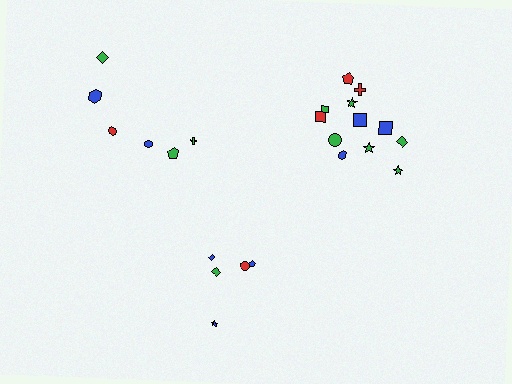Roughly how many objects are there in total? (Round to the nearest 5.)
Roughly 25 objects in total.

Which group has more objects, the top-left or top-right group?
The top-right group.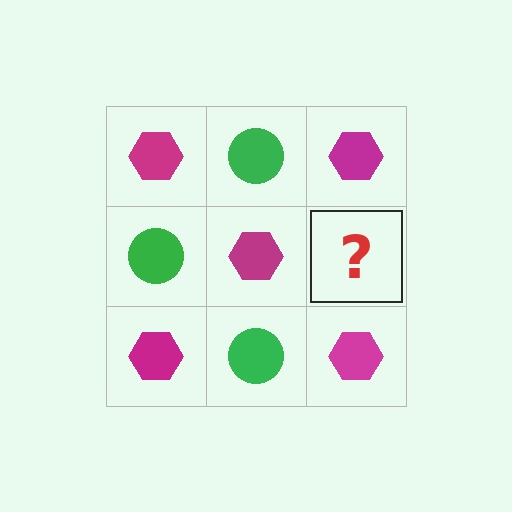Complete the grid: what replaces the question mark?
The question mark should be replaced with a green circle.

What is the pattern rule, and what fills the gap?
The rule is that it alternates magenta hexagon and green circle in a checkerboard pattern. The gap should be filled with a green circle.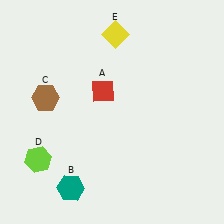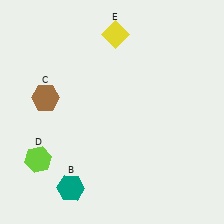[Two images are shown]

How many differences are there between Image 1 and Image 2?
There is 1 difference between the two images.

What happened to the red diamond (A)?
The red diamond (A) was removed in Image 2. It was in the top-left area of Image 1.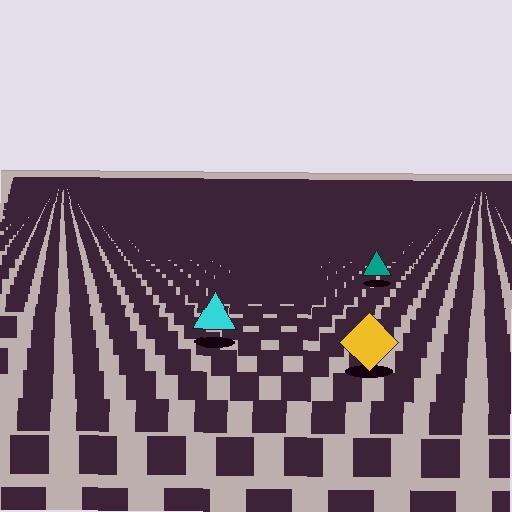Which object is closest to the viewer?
The yellow diamond is closest. The texture marks near it are larger and more spread out.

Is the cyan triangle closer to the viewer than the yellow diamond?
No. The yellow diamond is closer — you can tell from the texture gradient: the ground texture is coarser near it.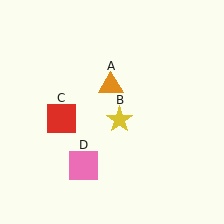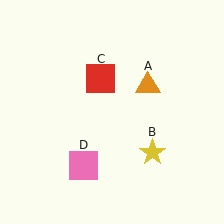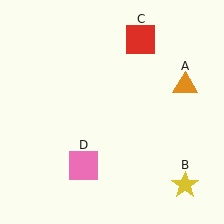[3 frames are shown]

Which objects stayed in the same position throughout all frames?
Pink square (object D) remained stationary.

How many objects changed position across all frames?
3 objects changed position: orange triangle (object A), yellow star (object B), red square (object C).